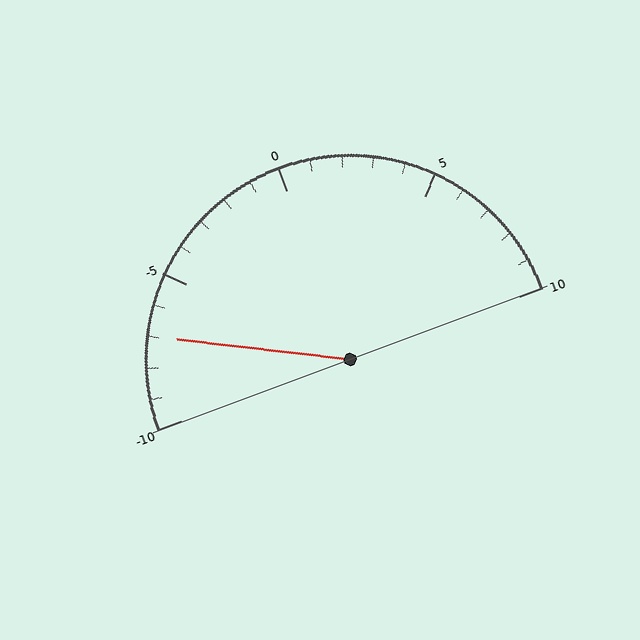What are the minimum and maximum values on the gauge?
The gauge ranges from -10 to 10.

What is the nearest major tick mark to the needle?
The nearest major tick mark is -5.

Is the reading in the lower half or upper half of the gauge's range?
The reading is in the lower half of the range (-10 to 10).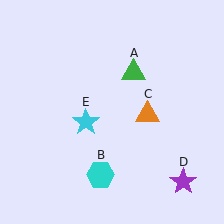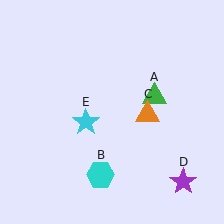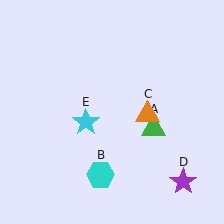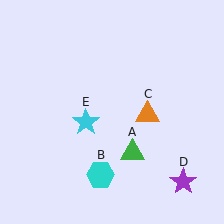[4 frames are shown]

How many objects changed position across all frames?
1 object changed position: green triangle (object A).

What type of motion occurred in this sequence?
The green triangle (object A) rotated clockwise around the center of the scene.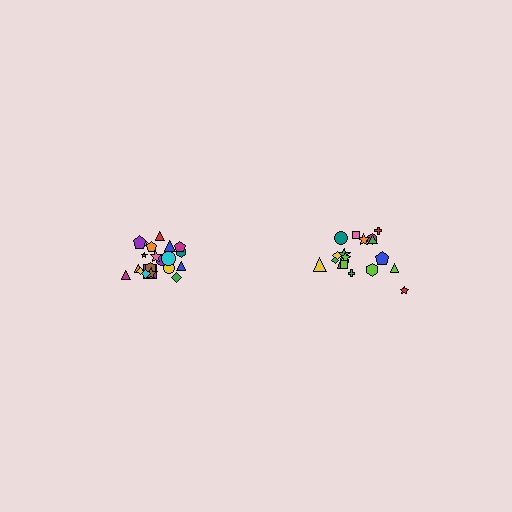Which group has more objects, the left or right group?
The left group.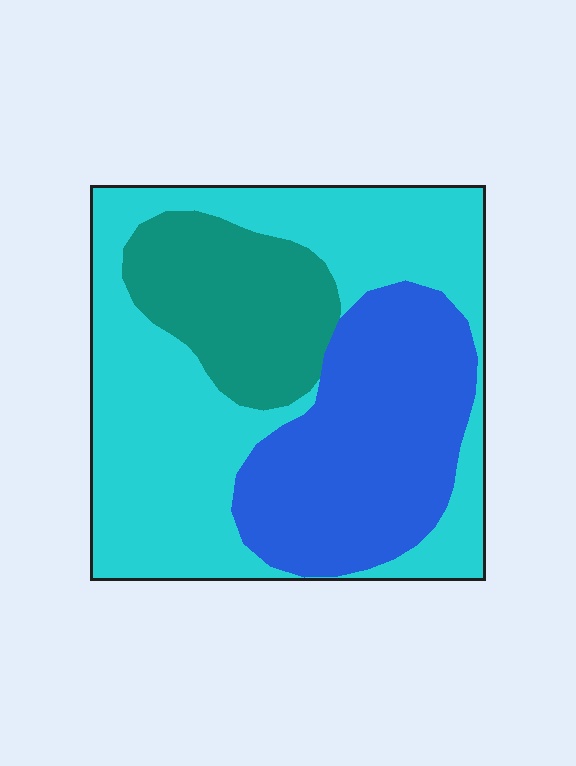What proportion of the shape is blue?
Blue covers around 30% of the shape.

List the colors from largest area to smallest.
From largest to smallest: cyan, blue, teal.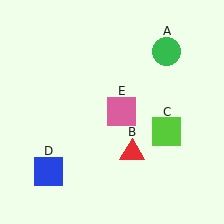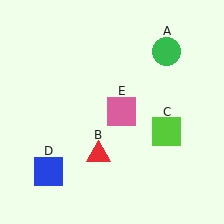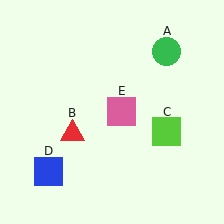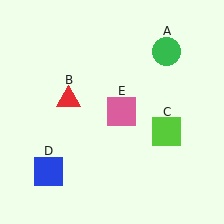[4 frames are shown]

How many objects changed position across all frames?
1 object changed position: red triangle (object B).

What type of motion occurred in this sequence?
The red triangle (object B) rotated clockwise around the center of the scene.